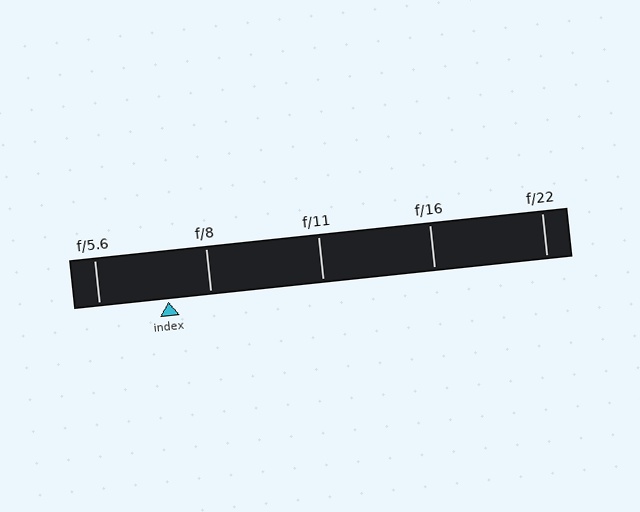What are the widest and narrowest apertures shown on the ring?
The widest aperture shown is f/5.6 and the narrowest is f/22.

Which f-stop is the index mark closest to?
The index mark is closest to f/8.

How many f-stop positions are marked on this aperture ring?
There are 5 f-stop positions marked.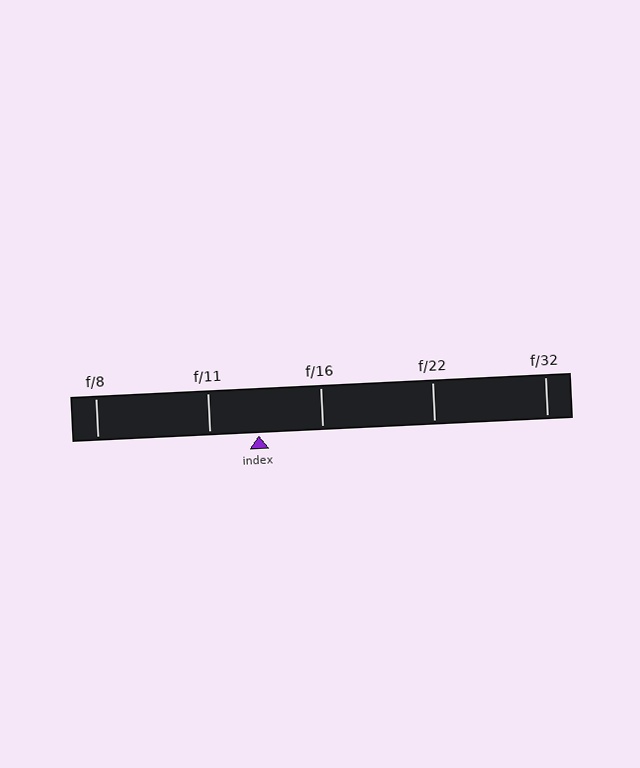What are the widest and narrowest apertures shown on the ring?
The widest aperture shown is f/8 and the narrowest is f/32.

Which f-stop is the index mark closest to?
The index mark is closest to f/11.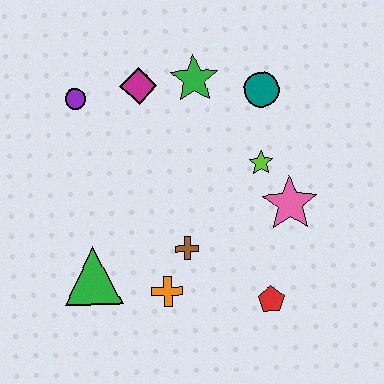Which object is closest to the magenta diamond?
The green star is closest to the magenta diamond.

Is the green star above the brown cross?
Yes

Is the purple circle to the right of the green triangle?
No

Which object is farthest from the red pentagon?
The purple circle is farthest from the red pentagon.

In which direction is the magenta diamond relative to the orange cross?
The magenta diamond is above the orange cross.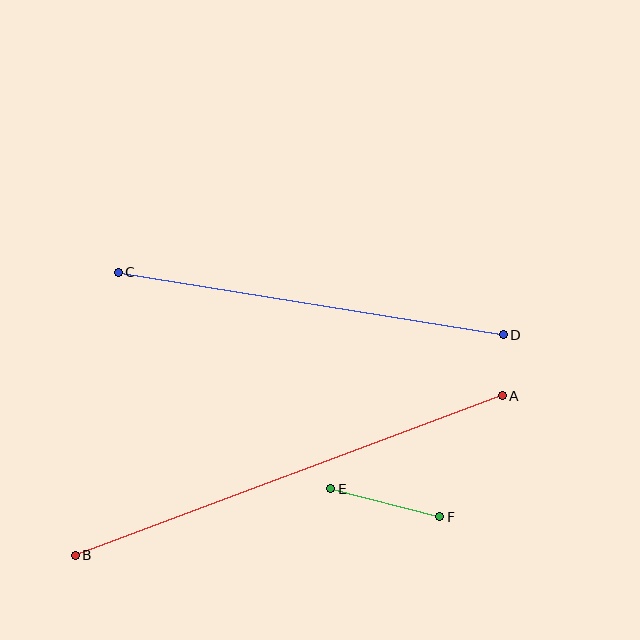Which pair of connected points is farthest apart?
Points A and B are farthest apart.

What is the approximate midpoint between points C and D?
The midpoint is at approximately (311, 303) pixels.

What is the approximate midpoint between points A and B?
The midpoint is at approximately (289, 475) pixels.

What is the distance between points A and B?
The distance is approximately 456 pixels.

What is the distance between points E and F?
The distance is approximately 112 pixels.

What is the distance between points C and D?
The distance is approximately 390 pixels.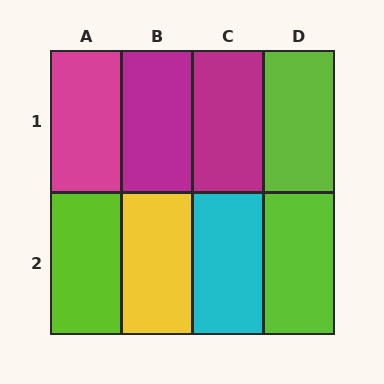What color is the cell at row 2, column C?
Cyan.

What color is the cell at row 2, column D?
Lime.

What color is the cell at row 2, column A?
Lime.